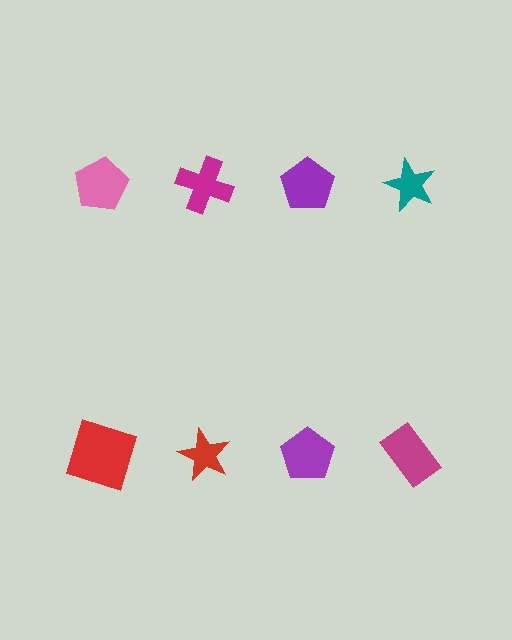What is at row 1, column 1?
A pink pentagon.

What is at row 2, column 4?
A magenta rectangle.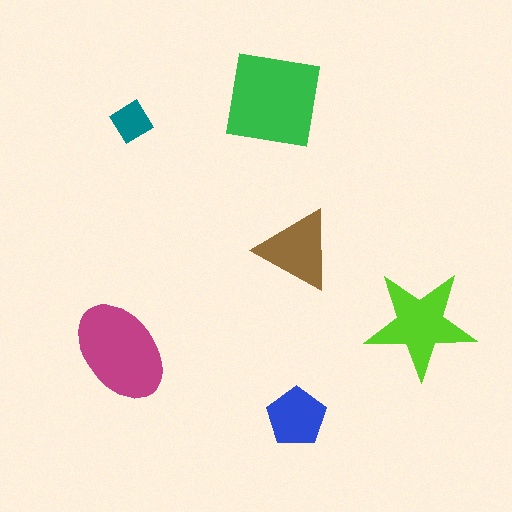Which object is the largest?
The green square.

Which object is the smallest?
The teal diamond.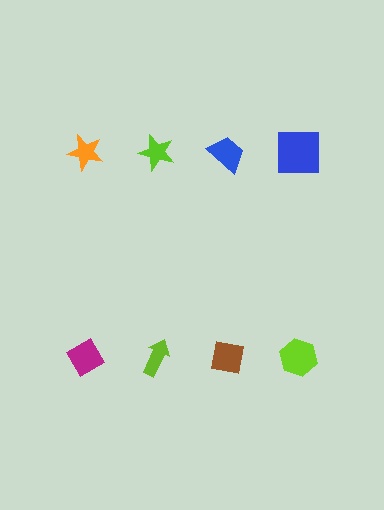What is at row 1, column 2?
A lime star.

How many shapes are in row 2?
4 shapes.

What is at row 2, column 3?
A brown square.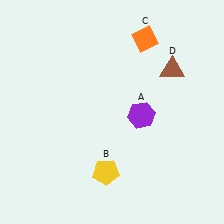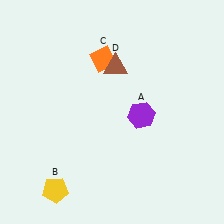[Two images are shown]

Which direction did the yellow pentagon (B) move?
The yellow pentagon (B) moved left.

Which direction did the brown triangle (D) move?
The brown triangle (D) moved left.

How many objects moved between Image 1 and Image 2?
3 objects moved between the two images.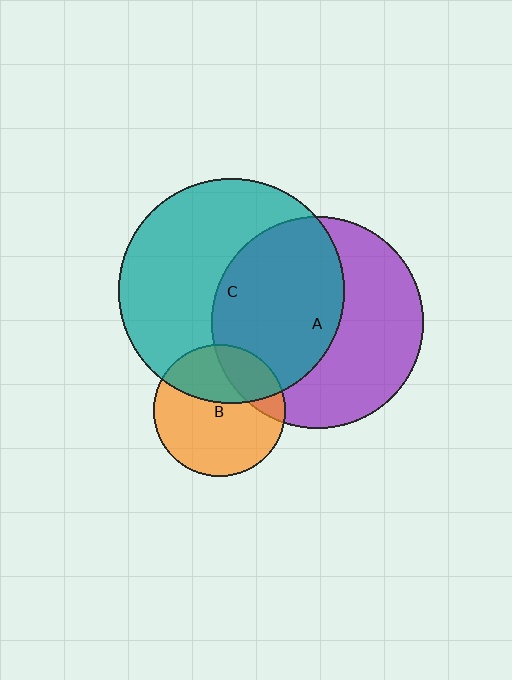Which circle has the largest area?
Circle C (teal).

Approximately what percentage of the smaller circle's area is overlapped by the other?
Approximately 35%.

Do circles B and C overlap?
Yes.